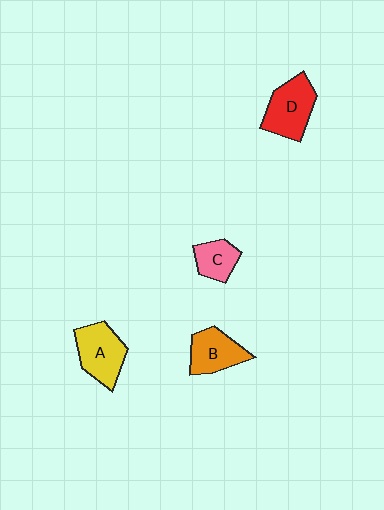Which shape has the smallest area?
Shape C (pink).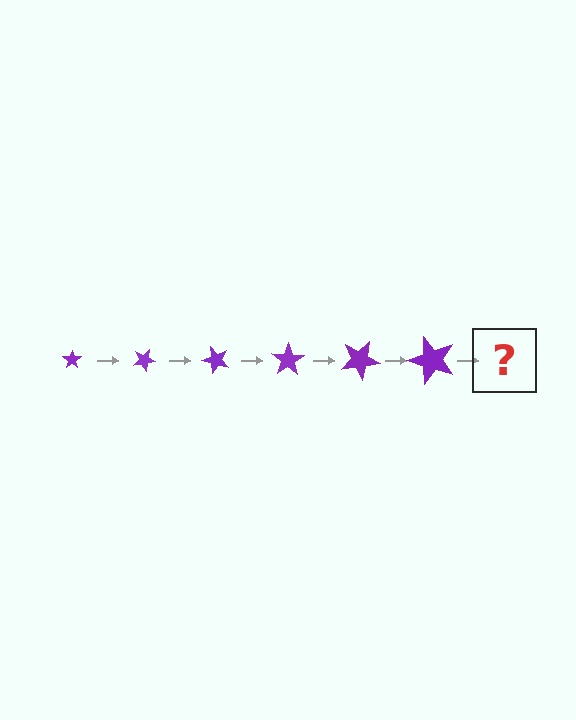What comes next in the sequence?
The next element should be a star, larger than the previous one and rotated 150 degrees from the start.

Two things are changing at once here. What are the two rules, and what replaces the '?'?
The two rules are that the star grows larger each step and it rotates 25 degrees each step. The '?' should be a star, larger than the previous one and rotated 150 degrees from the start.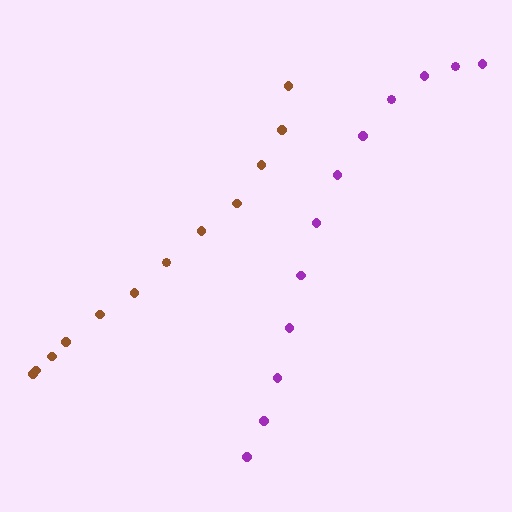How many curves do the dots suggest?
There are 2 distinct paths.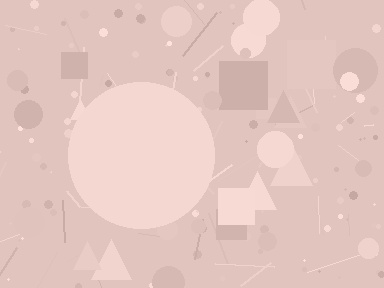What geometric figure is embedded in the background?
A circle is embedded in the background.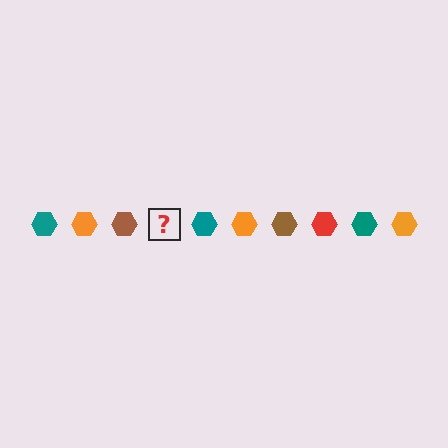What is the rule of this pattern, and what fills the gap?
The rule is that the pattern cycles through teal, orange, brown, red hexagons. The gap should be filled with a red hexagon.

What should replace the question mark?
The question mark should be replaced with a red hexagon.